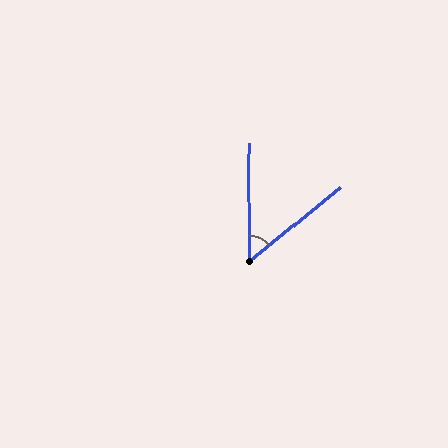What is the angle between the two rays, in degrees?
Approximately 51 degrees.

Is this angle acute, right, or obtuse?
It is acute.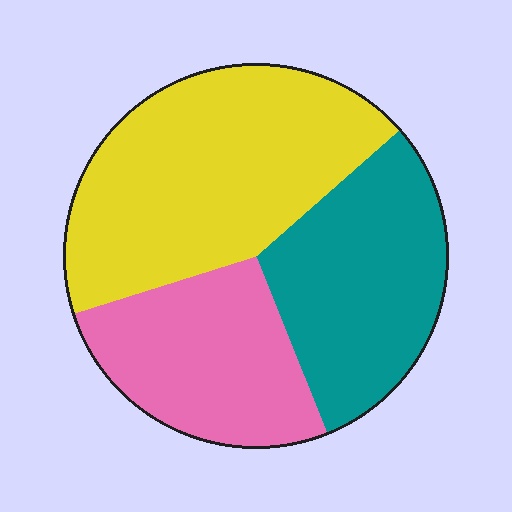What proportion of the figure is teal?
Teal takes up about one third (1/3) of the figure.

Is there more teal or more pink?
Teal.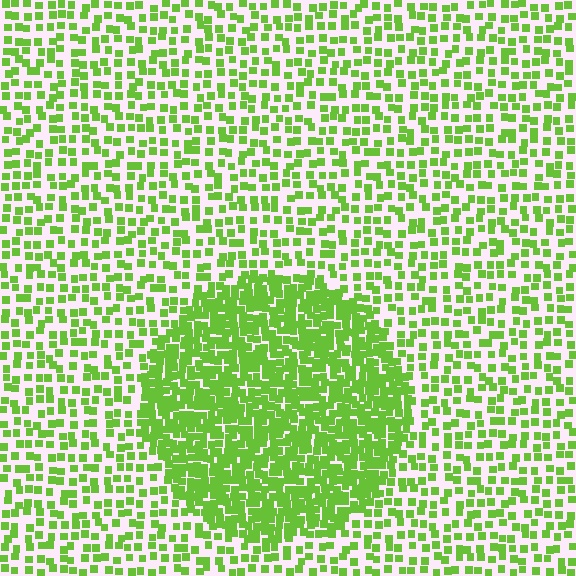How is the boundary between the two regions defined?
The boundary is defined by a change in element density (approximately 2.3x ratio). All elements are the same color, size, and shape.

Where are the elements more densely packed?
The elements are more densely packed inside the circle boundary.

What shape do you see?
I see a circle.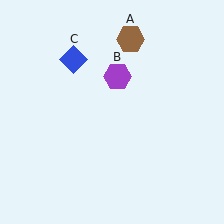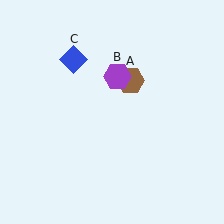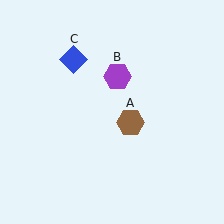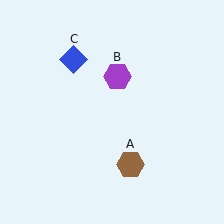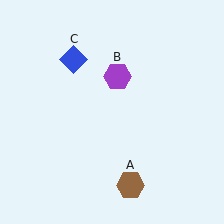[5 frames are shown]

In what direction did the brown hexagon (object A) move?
The brown hexagon (object A) moved down.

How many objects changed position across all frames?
1 object changed position: brown hexagon (object A).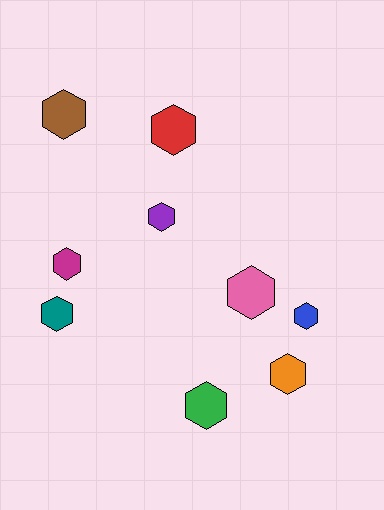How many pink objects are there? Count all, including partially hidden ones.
There is 1 pink object.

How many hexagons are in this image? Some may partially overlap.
There are 9 hexagons.